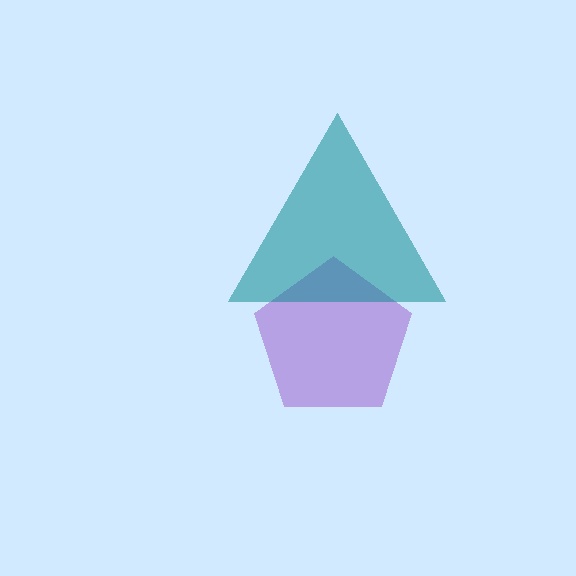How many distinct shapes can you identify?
There are 2 distinct shapes: a purple pentagon, a teal triangle.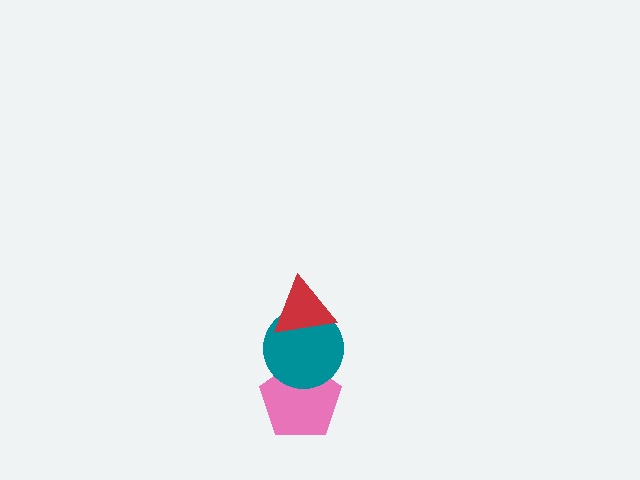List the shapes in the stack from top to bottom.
From top to bottom: the red triangle, the teal circle, the pink pentagon.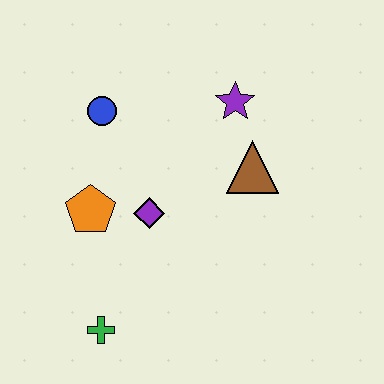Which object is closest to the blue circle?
The orange pentagon is closest to the blue circle.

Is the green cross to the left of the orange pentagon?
No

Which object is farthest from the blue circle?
The green cross is farthest from the blue circle.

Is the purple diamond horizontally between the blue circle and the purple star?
Yes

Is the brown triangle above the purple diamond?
Yes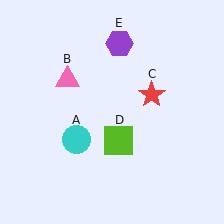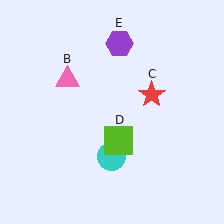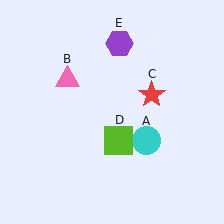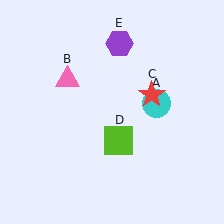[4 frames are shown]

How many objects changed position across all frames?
1 object changed position: cyan circle (object A).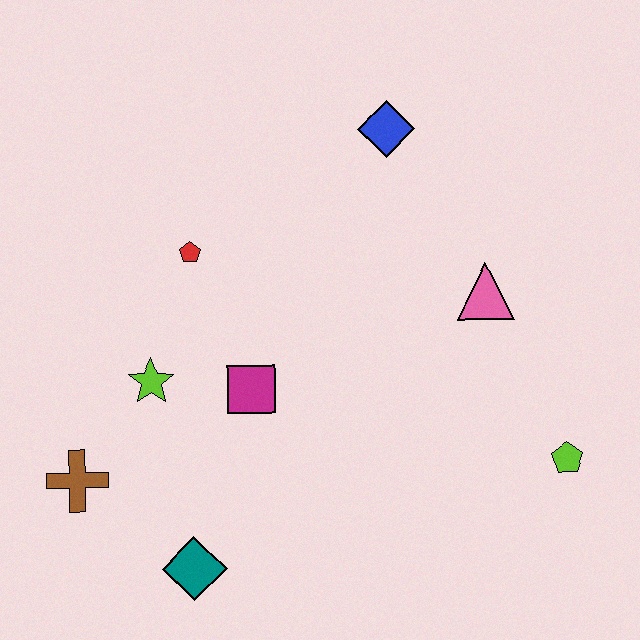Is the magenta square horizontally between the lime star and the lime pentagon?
Yes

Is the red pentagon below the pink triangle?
No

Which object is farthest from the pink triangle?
The brown cross is farthest from the pink triangle.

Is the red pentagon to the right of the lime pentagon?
No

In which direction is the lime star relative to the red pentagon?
The lime star is below the red pentagon.